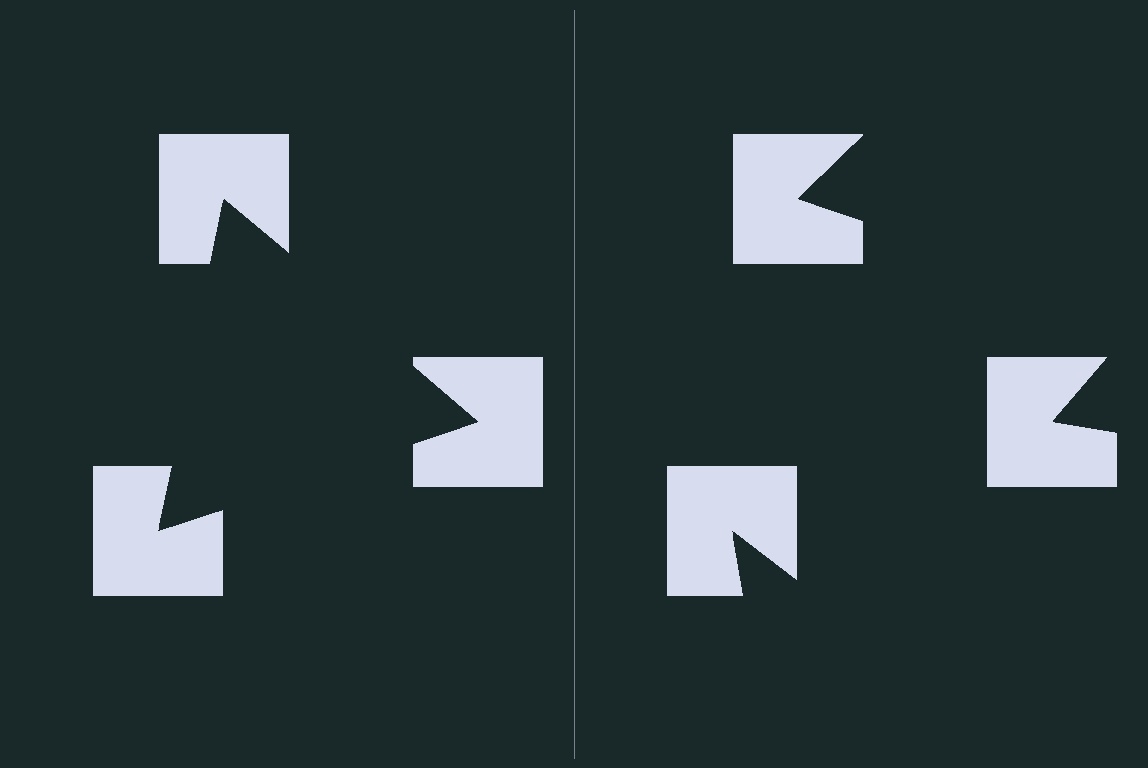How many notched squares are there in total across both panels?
6 — 3 on each side.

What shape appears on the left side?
An illusory triangle.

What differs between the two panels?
The notched squares are positioned identically on both sides; only the wedge orientations differ. On the left they align to a triangle; on the right they are misaligned.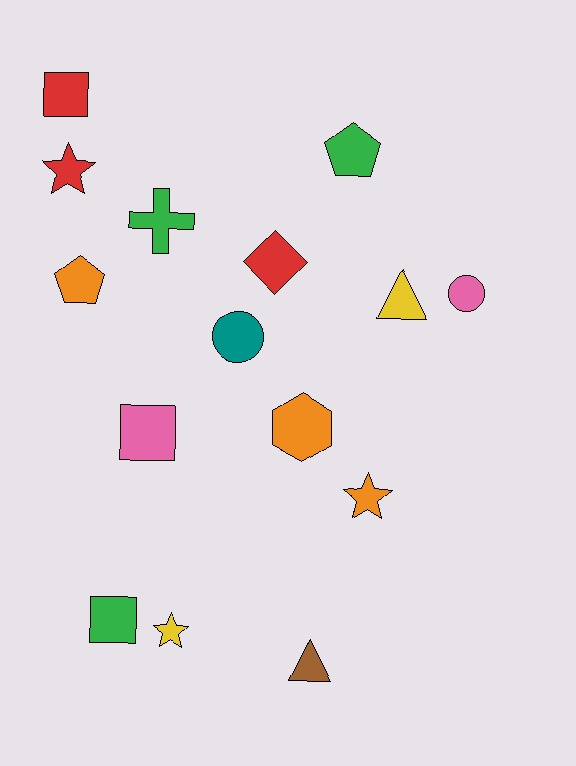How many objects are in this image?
There are 15 objects.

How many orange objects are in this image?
There are 3 orange objects.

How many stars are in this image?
There are 3 stars.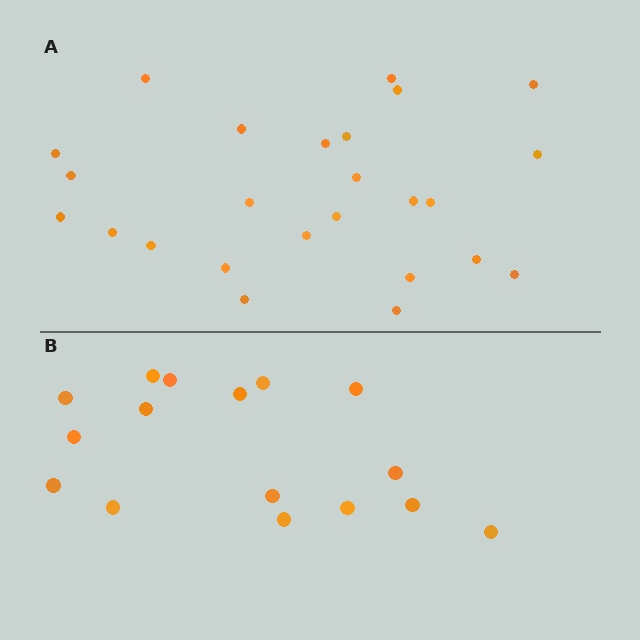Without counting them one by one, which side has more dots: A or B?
Region A (the top region) has more dots.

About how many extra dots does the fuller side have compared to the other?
Region A has roughly 8 or so more dots than region B.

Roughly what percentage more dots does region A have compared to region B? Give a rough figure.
About 55% more.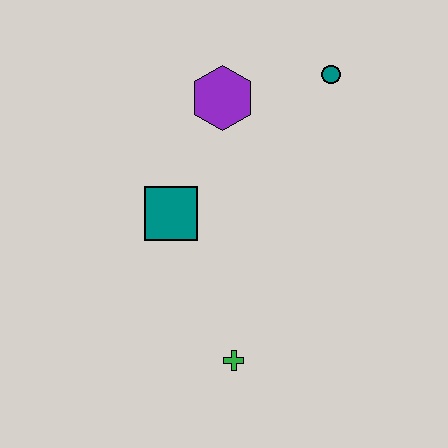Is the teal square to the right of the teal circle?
No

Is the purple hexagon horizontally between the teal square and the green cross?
Yes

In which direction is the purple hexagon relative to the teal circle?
The purple hexagon is to the left of the teal circle.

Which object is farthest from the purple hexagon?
The green cross is farthest from the purple hexagon.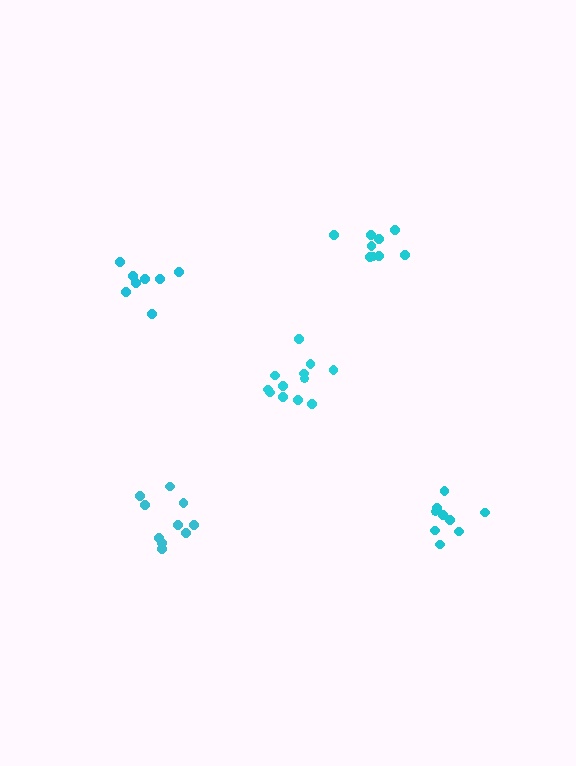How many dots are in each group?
Group 1: 8 dots, Group 2: 12 dots, Group 3: 10 dots, Group 4: 9 dots, Group 5: 9 dots (48 total).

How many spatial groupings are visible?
There are 5 spatial groupings.